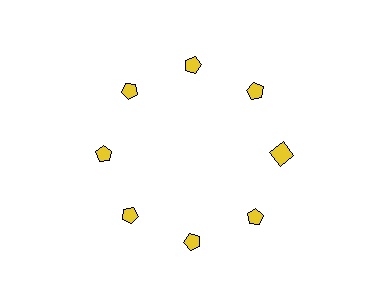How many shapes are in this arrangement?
There are 8 shapes arranged in a ring pattern.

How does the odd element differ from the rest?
It has a different shape: square instead of pentagon.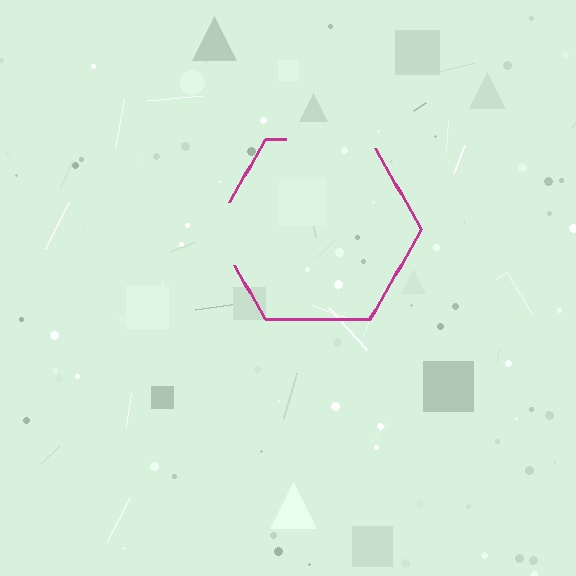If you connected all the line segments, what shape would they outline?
They would outline a hexagon.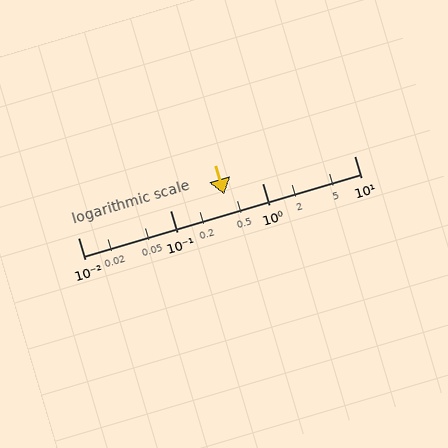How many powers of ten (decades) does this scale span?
The scale spans 3 decades, from 0.01 to 10.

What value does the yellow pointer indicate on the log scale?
The pointer indicates approximately 0.39.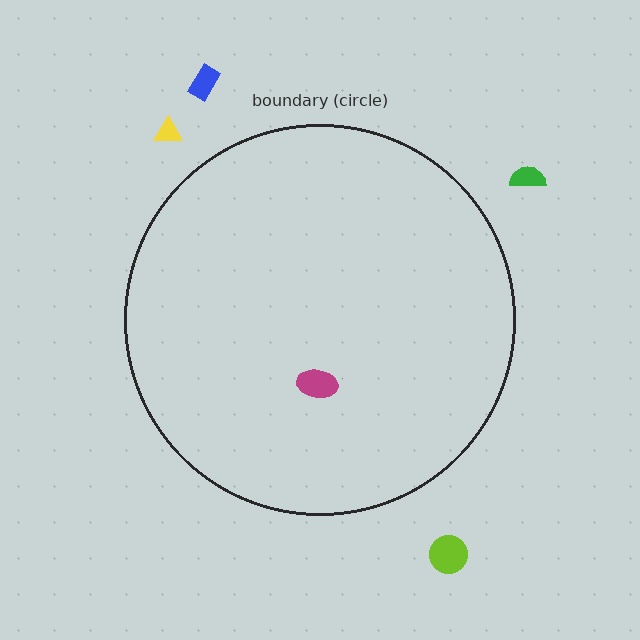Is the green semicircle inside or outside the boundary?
Outside.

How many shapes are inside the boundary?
1 inside, 4 outside.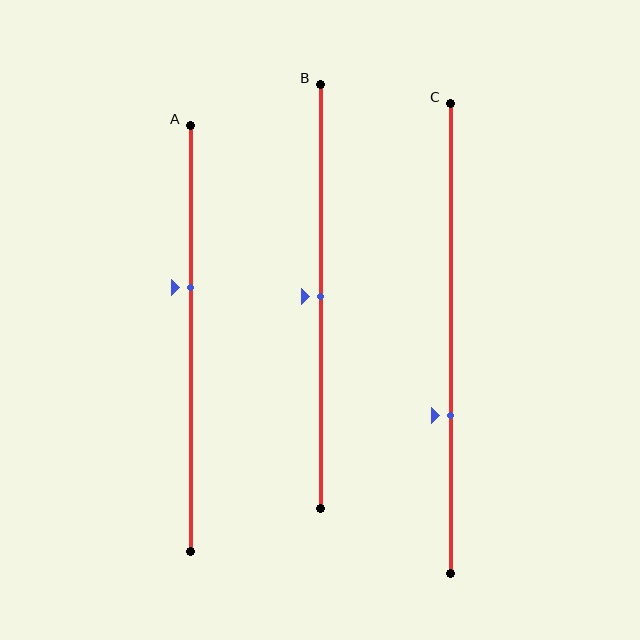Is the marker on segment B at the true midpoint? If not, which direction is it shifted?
Yes, the marker on segment B is at the true midpoint.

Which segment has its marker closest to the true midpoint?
Segment B has its marker closest to the true midpoint.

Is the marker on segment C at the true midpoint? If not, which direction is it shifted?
No, the marker on segment C is shifted downward by about 16% of the segment length.